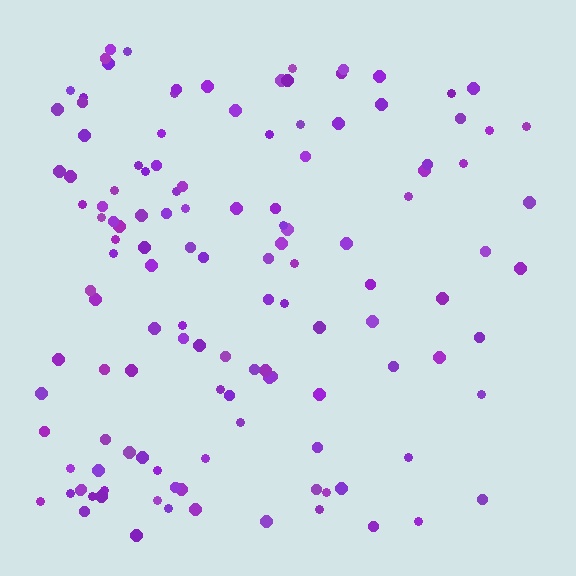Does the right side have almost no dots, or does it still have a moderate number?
Still a moderate number, just noticeably fewer than the left.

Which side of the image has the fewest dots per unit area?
The right.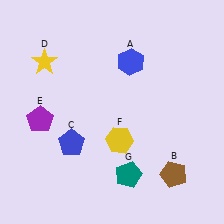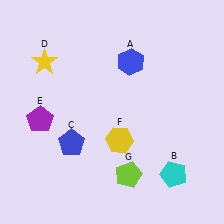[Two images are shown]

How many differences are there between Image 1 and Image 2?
There are 2 differences between the two images.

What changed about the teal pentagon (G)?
In Image 1, G is teal. In Image 2, it changed to lime.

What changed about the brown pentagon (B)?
In Image 1, B is brown. In Image 2, it changed to cyan.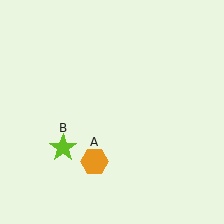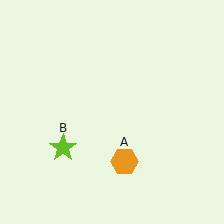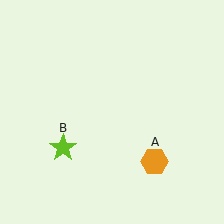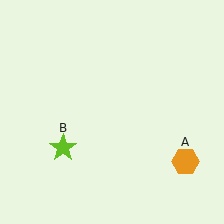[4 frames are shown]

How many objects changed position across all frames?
1 object changed position: orange hexagon (object A).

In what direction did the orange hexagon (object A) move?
The orange hexagon (object A) moved right.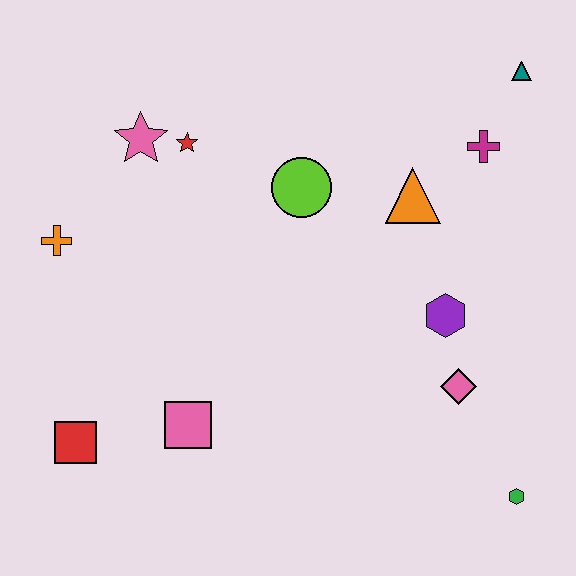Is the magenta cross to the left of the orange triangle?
No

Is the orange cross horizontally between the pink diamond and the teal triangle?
No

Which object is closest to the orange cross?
The pink star is closest to the orange cross.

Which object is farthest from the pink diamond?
The orange cross is farthest from the pink diamond.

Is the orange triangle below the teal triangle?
Yes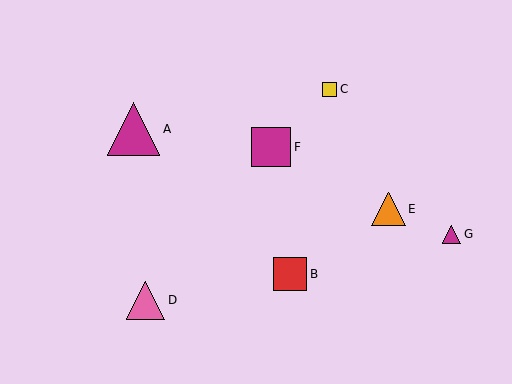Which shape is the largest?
The magenta triangle (labeled A) is the largest.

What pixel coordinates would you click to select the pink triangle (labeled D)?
Click at (146, 300) to select the pink triangle D.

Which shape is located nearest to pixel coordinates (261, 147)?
The magenta square (labeled F) at (271, 147) is nearest to that location.